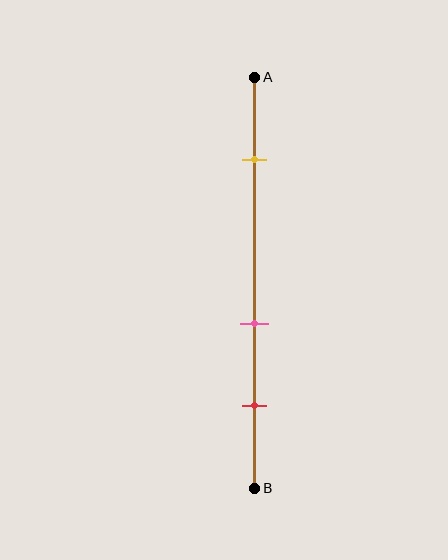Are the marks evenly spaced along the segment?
No, the marks are not evenly spaced.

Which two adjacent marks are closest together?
The pink and red marks are the closest adjacent pair.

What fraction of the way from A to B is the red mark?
The red mark is approximately 80% (0.8) of the way from A to B.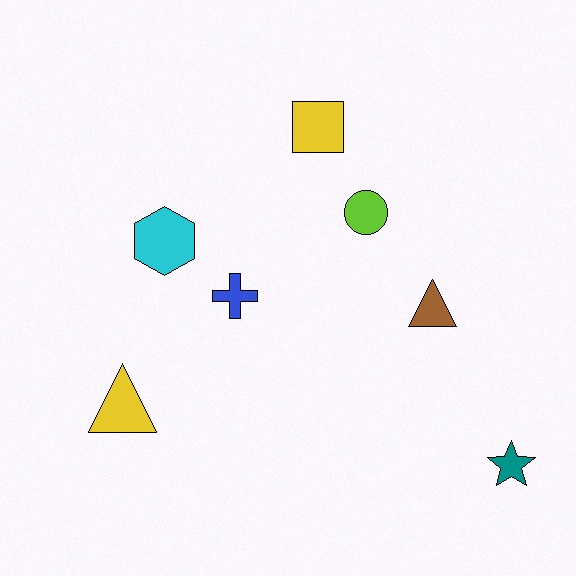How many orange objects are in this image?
There are no orange objects.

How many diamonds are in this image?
There are no diamonds.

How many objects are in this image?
There are 7 objects.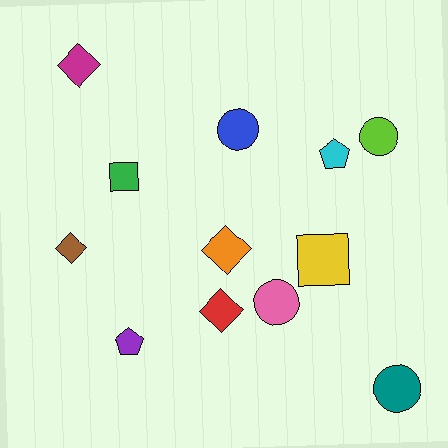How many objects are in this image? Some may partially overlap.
There are 12 objects.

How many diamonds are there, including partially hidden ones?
There are 4 diamonds.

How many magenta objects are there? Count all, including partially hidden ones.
There is 1 magenta object.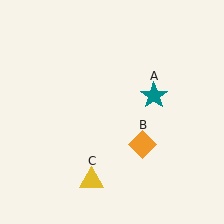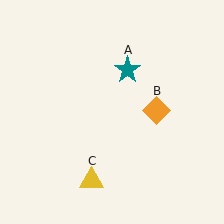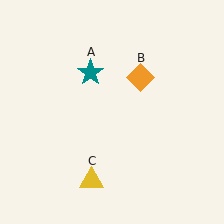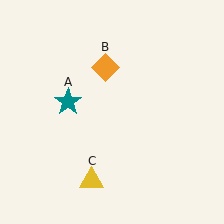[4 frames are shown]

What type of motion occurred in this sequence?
The teal star (object A), orange diamond (object B) rotated counterclockwise around the center of the scene.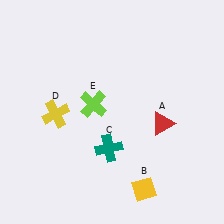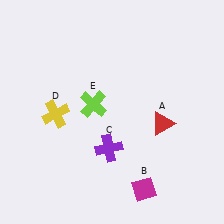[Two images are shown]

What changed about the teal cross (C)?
In Image 1, C is teal. In Image 2, it changed to purple.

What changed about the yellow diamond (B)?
In Image 1, B is yellow. In Image 2, it changed to magenta.